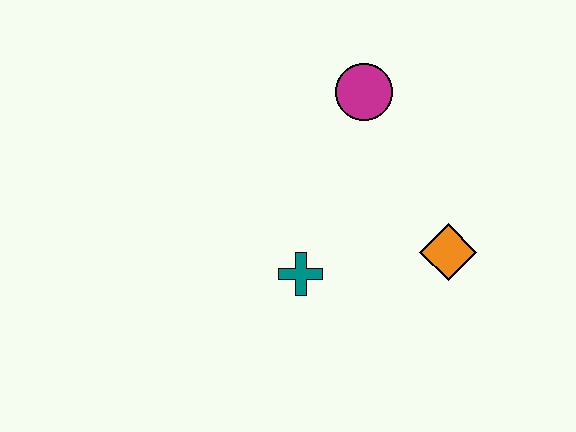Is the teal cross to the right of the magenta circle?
No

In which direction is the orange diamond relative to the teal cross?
The orange diamond is to the right of the teal cross.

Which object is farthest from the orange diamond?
The magenta circle is farthest from the orange diamond.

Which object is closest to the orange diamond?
The teal cross is closest to the orange diamond.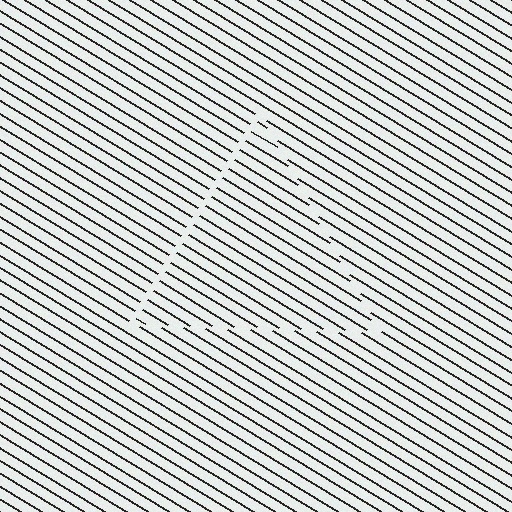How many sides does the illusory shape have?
3 sides — the line-ends trace a triangle.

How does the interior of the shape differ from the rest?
The interior of the shape contains the same grating, shifted by half a period — the contour is defined by the phase discontinuity where line-ends from the inner and outer gratings abut.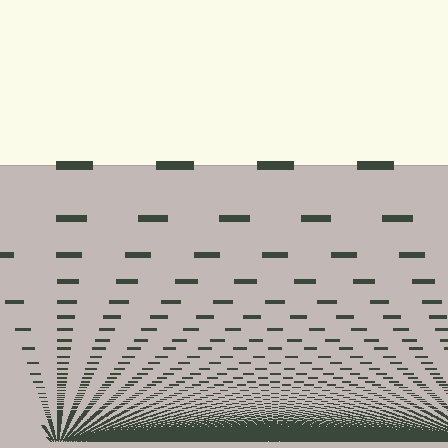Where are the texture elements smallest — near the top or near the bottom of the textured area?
Near the bottom.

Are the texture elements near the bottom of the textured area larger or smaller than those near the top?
Smaller. The gradient is inverted — elements near the bottom are smaller and denser.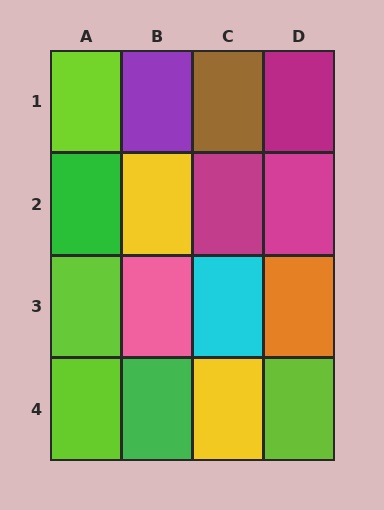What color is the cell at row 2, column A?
Green.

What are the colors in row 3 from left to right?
Lime, pink, cyan, orange.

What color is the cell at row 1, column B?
Purple.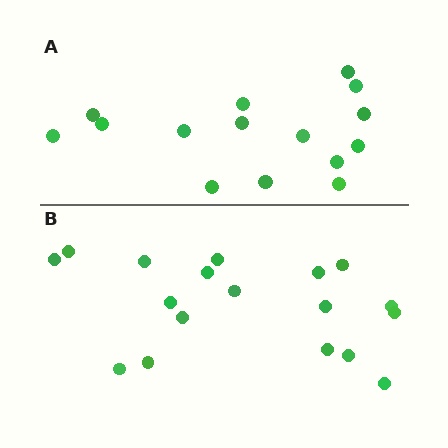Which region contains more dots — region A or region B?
Region B (the bottom region) has more dots.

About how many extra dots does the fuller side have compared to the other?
Region B has just a few more — roughly 2 or 3 more dots than region A.